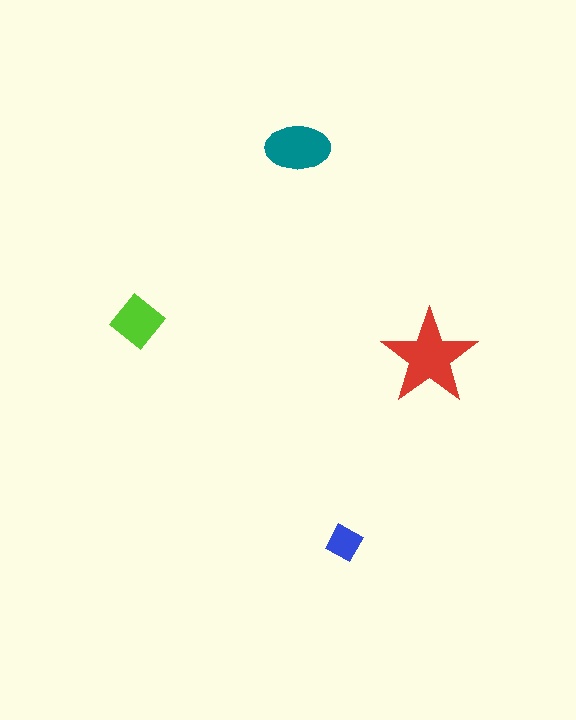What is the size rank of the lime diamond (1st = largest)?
3rd.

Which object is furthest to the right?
The red star is rightmost.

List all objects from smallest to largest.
The blue diamond, the lime diamond, the teal ellipse, the red star.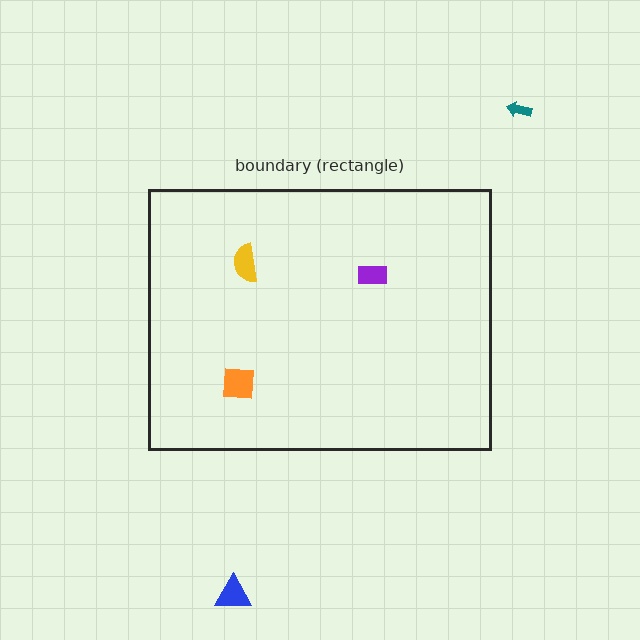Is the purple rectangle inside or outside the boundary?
Inside.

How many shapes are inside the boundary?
3 inside, 2 outside.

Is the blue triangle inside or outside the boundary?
Outside.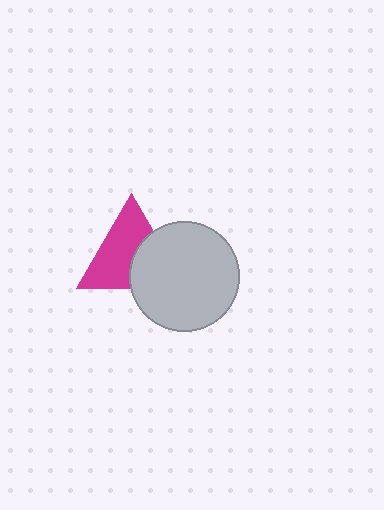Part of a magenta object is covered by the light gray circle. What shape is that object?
It is a triangle.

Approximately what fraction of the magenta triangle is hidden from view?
Roughly 39% of the magenta triangle is hidden behind the light gray circle.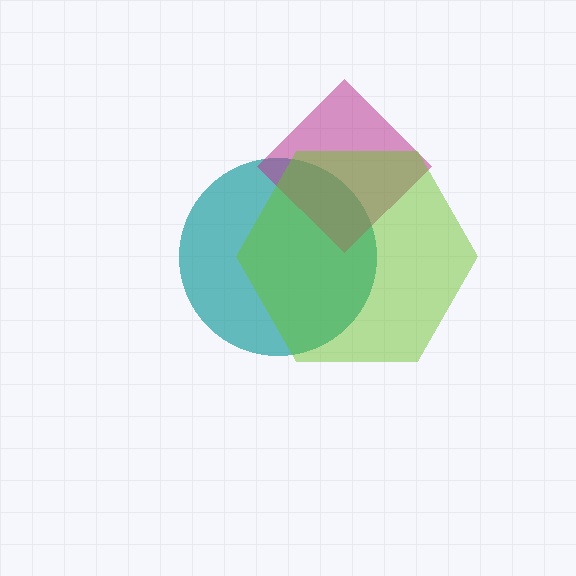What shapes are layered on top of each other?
The layered shapes are: a teal circle, a magenta diamond, a lime hexagon.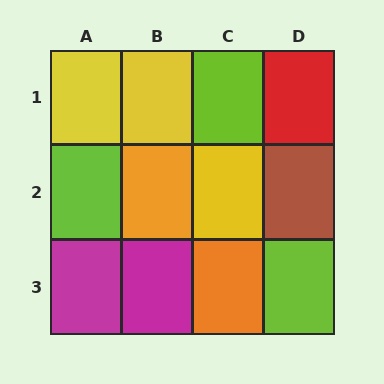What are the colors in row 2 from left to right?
Lime, orange, yellow, brown.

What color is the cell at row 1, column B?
Yellow.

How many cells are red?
1 cell is red.